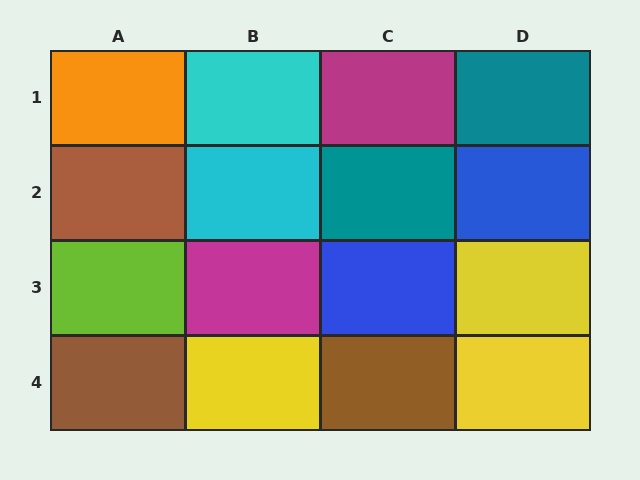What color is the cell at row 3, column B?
Magenta.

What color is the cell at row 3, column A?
Lime.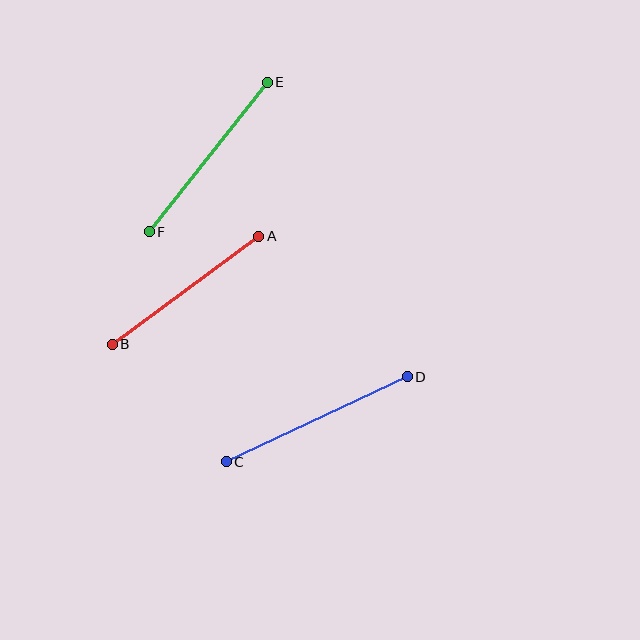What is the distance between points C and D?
The distance is approximately 200 pixels.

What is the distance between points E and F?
The distance is approximately 190 pixels.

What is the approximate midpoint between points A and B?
The midpoint is at approximately (185, 290) pixels.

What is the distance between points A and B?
The distance is approximately 182 pixels.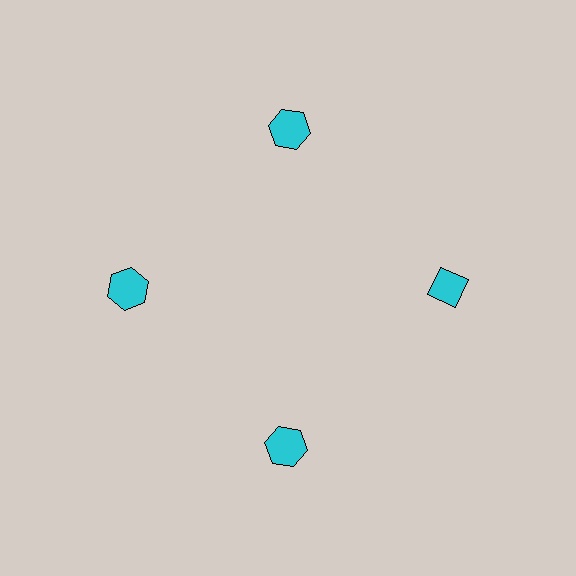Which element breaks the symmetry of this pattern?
The cyan diamond at roughly the 3 o'clock position breaks the symmetry. All other shapes are cyan hexagons.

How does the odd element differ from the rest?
It has a different shape: diamond instead of hexagon.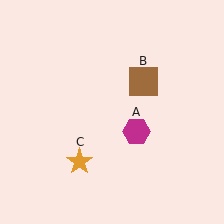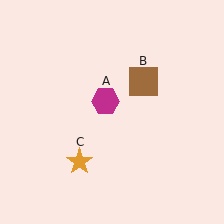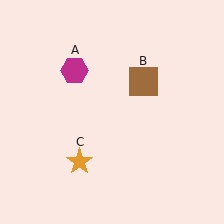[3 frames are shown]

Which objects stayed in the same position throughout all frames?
Brown square (object B) and orange star (object C) remained stationary.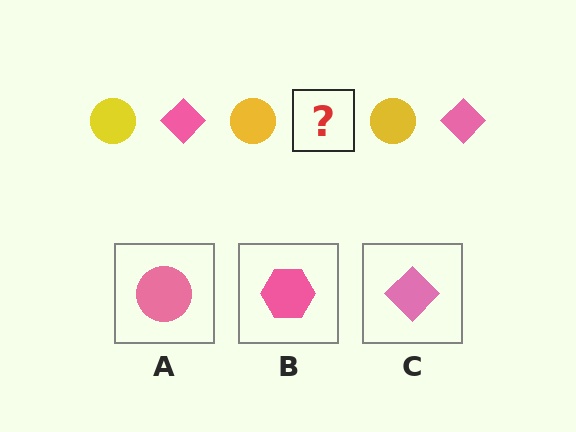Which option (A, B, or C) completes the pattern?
C.